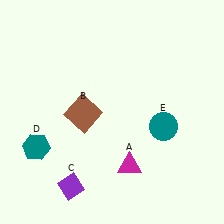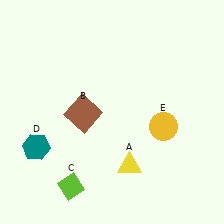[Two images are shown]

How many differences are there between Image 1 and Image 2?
There are 3 differences between the two images.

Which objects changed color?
A changed from magenta to yellow. C changed from purple to lime. E changed from teal to yellow.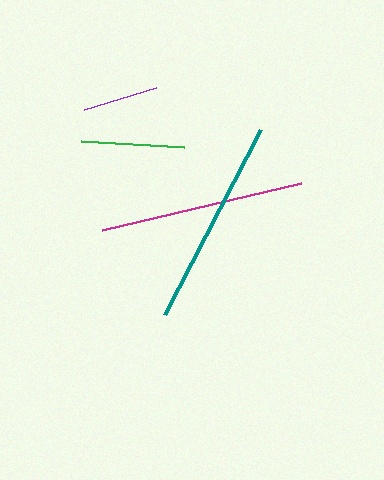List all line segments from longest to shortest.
From longest to shortest: teal, magenta, green, purple.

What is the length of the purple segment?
The purple segment is approximately 75 pixels long.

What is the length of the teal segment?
The teal segment is approximately 209 pixels long.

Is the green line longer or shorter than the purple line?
The green line is longer than the purple line.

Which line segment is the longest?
The teal line is the longest at approximately 209 pixels.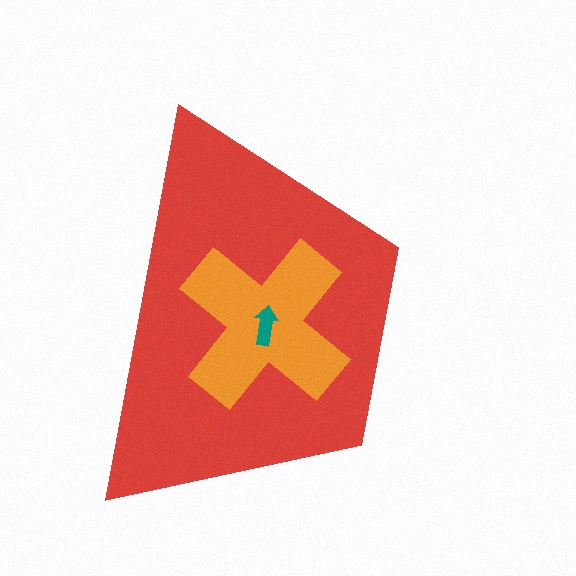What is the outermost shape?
The red trapezoid.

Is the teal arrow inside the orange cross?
Yes.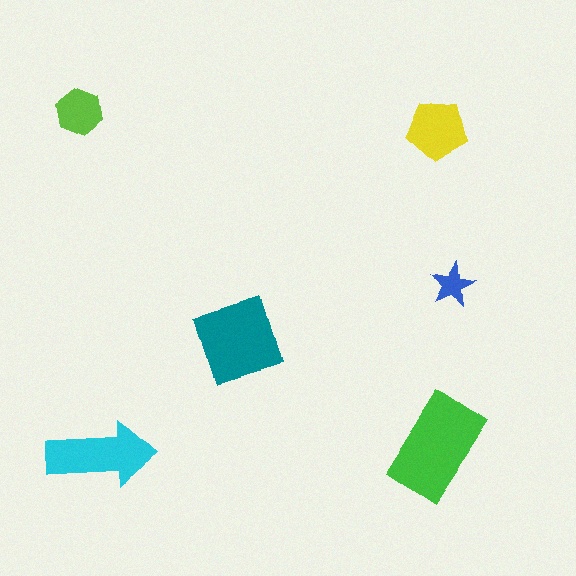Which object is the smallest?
The blue star.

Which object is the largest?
The green rectangle.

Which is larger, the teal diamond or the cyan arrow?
The teal diamond.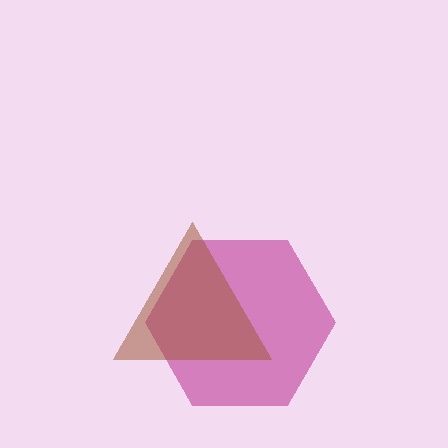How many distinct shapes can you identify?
There are 2 distinct shapes: a magenta hexagon, a brown triangle.